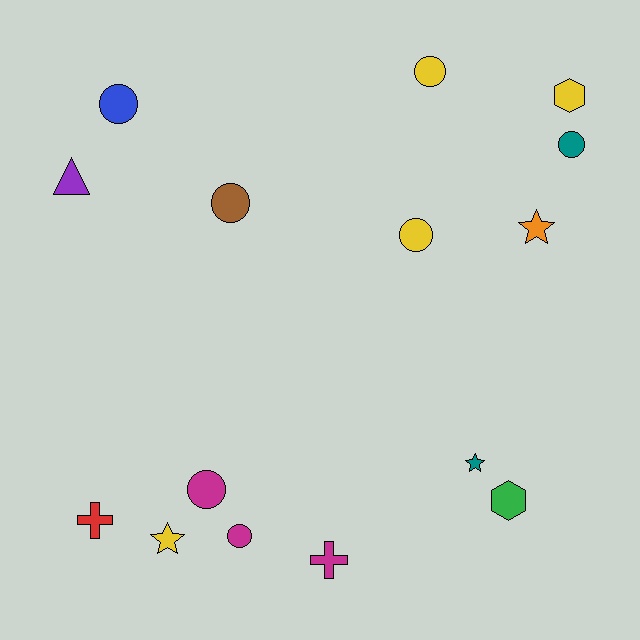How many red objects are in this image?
There is 1 red object.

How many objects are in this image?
There are 15 objects.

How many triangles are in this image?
There is 1 triangle.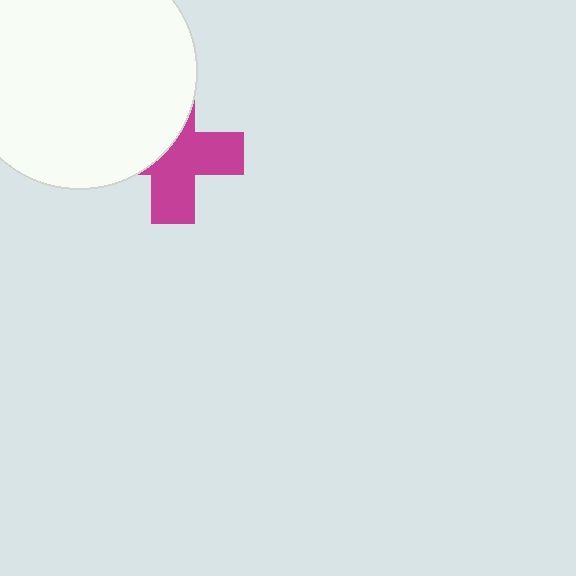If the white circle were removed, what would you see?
You would see the complete magenta cross.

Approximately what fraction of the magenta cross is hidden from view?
Roughly 44% of the magenta cross is hidden behind the white circle.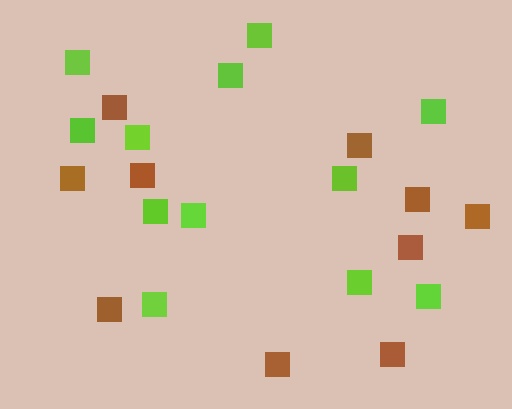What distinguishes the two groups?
There are 2 groups: one group of brown squares (10) and one group of lime squares (12).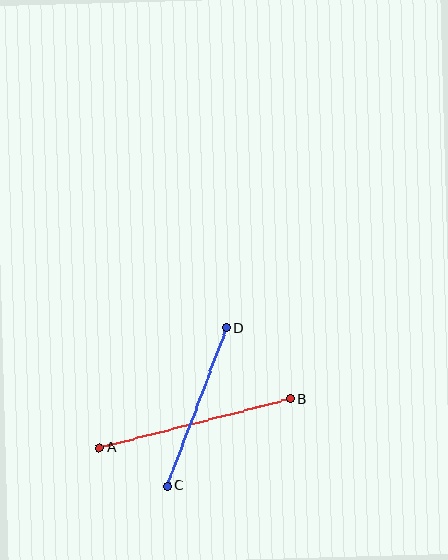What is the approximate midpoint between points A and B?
The midpoint is at approximately (195, 424) pixels.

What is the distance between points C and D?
The distance is approximately 169 pixels.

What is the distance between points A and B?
The distance is approximately 198 pixels.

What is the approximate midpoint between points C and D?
The midpoint is at approximately (197, 407) pixels.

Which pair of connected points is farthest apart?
Points A and B are farthest apart.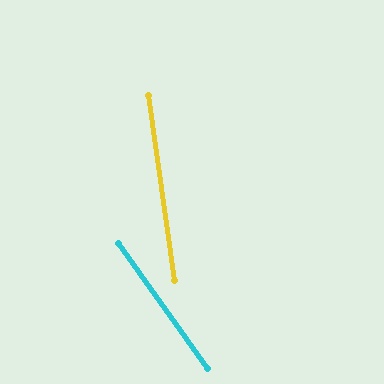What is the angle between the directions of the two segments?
Approximately 27 degrees.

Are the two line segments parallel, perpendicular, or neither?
Neither parallel nor perpendicular — they differ by about 27°.